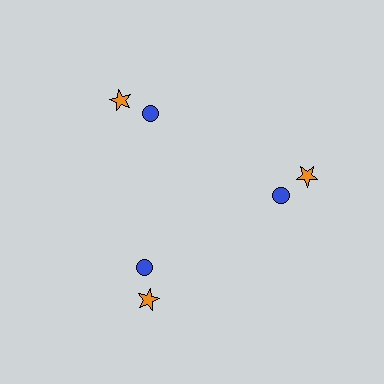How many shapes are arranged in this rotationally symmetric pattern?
There are 6 shapes, arranged in 3 groups of 2.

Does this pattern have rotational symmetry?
Yes, this pattern has 3-fold rotational symmetry. It looks the same after rotating 120 degrees around the center.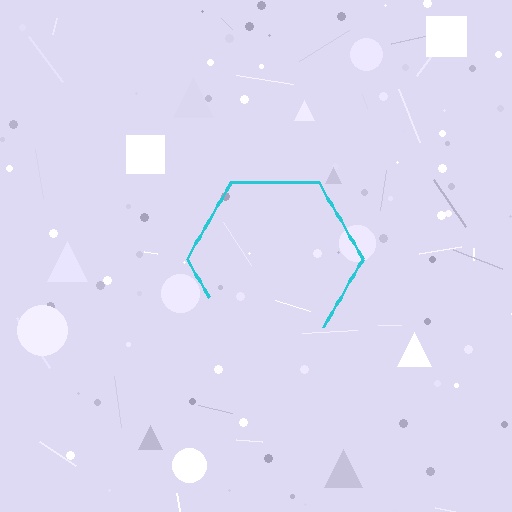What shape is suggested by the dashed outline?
The dashed outline suggests a hexagon.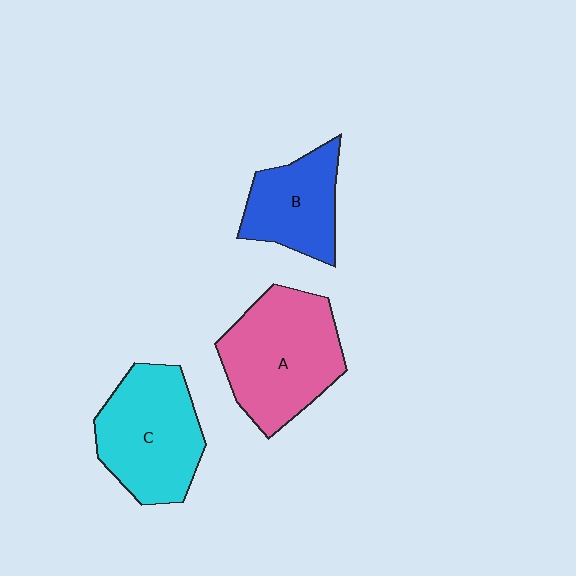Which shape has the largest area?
Shape A (pink).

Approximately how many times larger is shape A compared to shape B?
Approximately 1.6 times.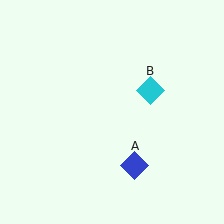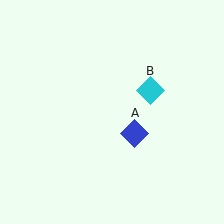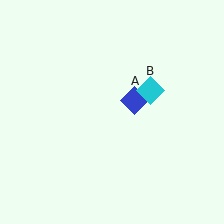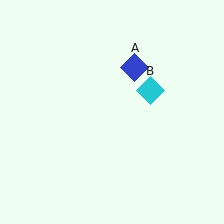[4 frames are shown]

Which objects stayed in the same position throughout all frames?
Cyan diamond (object B) remained stationary.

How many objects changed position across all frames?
1 object changed position: blue diamond (object A).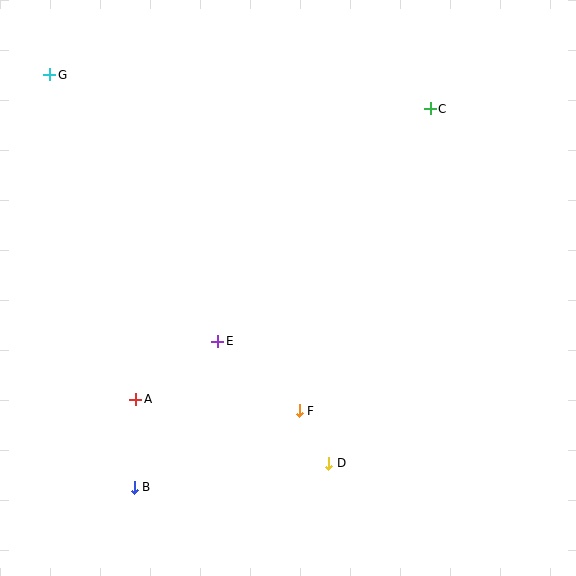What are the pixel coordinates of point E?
Point E is at (218, 341).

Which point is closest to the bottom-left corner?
Point B is closest to the bottom-left corner.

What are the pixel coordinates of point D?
Point D is at (329, 463).